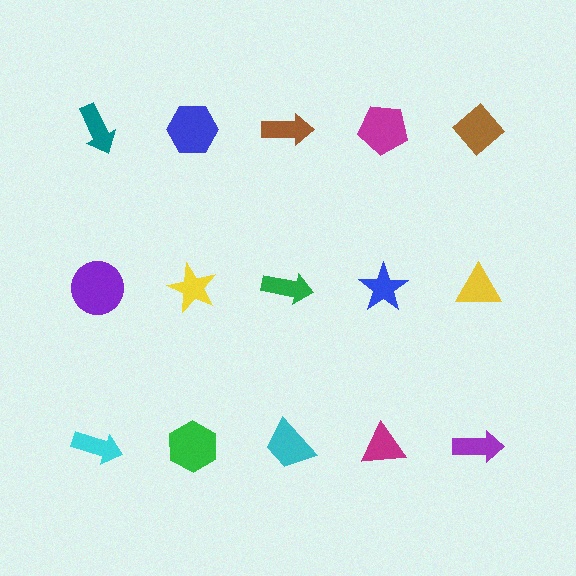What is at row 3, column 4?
A magenta triangle.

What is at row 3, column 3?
A cyan trapezoid.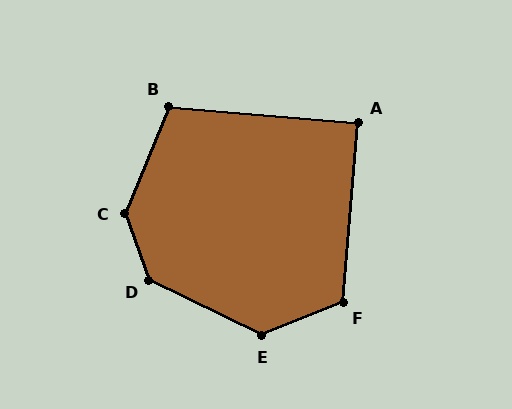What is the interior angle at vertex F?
Approximately 117 degrees (obtuse).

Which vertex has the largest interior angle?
C, at approximately 138 degrees.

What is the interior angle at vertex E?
Approximately 132 degrees (obtuse).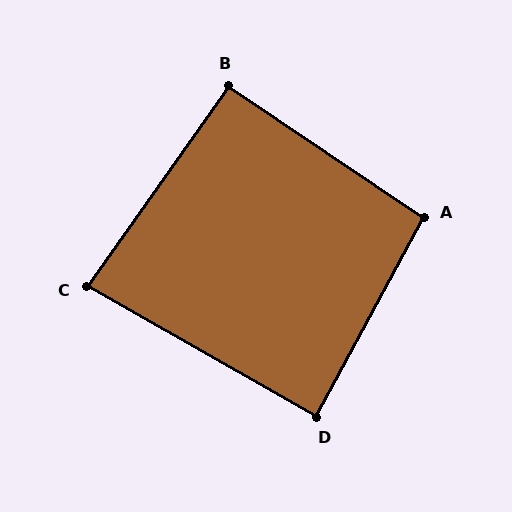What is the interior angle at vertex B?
Approximately 91 degrees (approximately right).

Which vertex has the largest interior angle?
A, at approximately 96 degrees.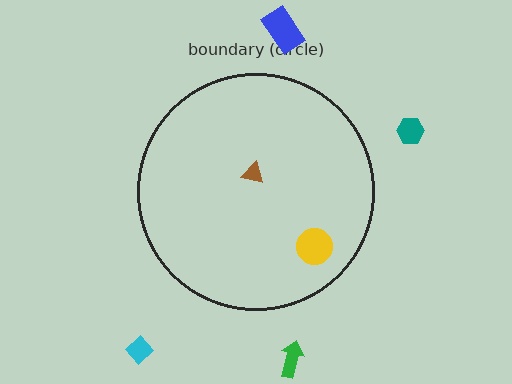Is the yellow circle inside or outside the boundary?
Inside.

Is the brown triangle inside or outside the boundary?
Inside.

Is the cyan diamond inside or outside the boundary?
Outside.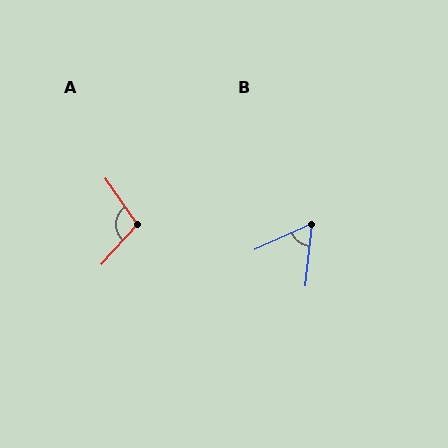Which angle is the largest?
A, at approximately 103 degrees.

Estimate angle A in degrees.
Approximately 103 degrees.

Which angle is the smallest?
B, at approximately 60 degrees.